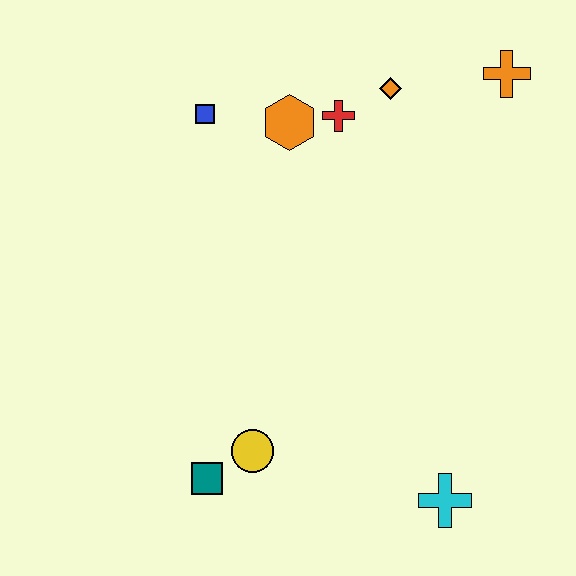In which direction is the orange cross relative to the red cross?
The orange cross is to the right of the red cross.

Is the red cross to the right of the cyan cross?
No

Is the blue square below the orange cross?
Yes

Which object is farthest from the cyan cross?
The blue square is farthest from the cyan cross.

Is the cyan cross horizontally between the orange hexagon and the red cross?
No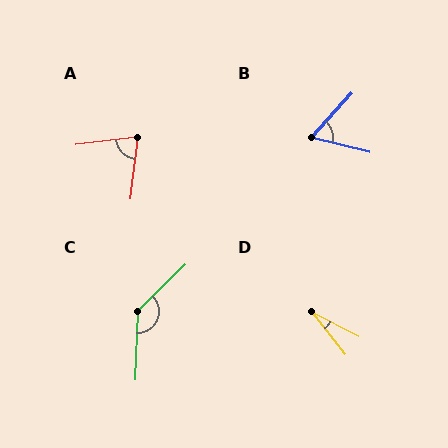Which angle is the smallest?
D, at approximately 25 degrees.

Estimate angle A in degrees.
Approximately 76 degrees.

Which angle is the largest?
C, at approximately 136 degrees.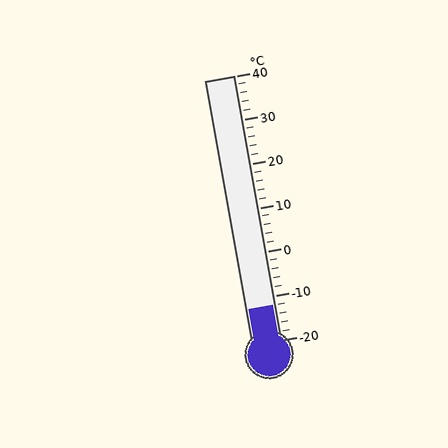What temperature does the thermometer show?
The thermometer shows approximately -12°C.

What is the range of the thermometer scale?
The thermometer scale ranges from -20°C to 40°C.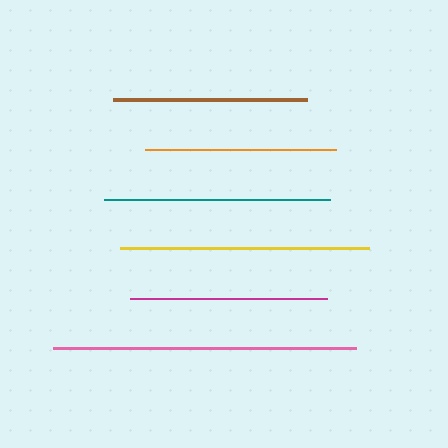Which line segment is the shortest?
The orange line is the shortest at approximately 190 pixels.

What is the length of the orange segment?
The orange segment is approximately 190 pixels long.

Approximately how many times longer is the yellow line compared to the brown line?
The yellow line is approximately 1.3 times the length of the brown line.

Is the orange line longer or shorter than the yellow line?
The yellow line is longer than the orange line.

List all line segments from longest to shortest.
From longest to shortest: pink, yellow, teal, magenta, brown, orange.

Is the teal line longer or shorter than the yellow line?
The yellow line is longer than the teal line.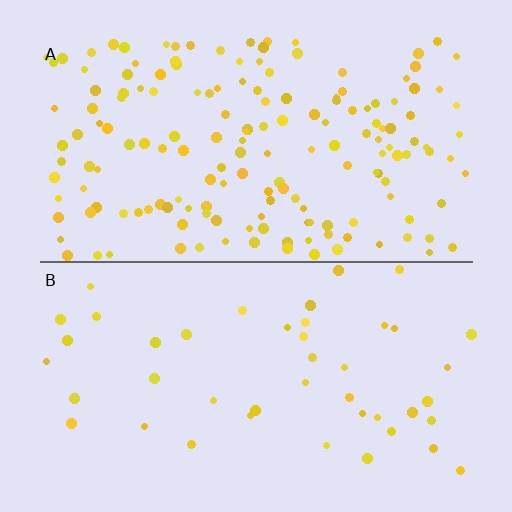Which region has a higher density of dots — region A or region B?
A (the top).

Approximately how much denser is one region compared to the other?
Approximately 3.7× — region A over region B.